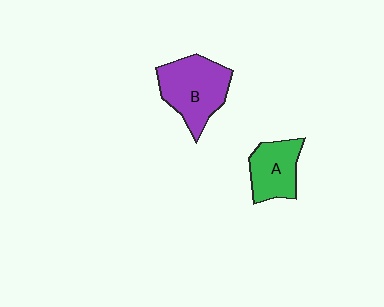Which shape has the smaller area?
Shape A (green).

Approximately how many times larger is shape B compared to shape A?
Approximately 1.4 times.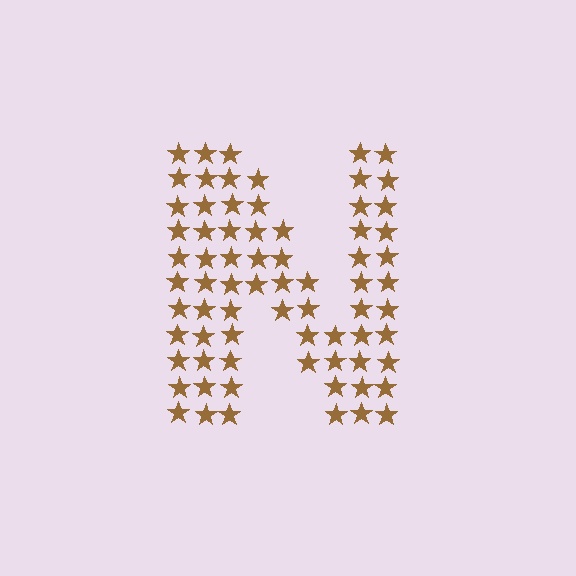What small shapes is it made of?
It is made of small stars.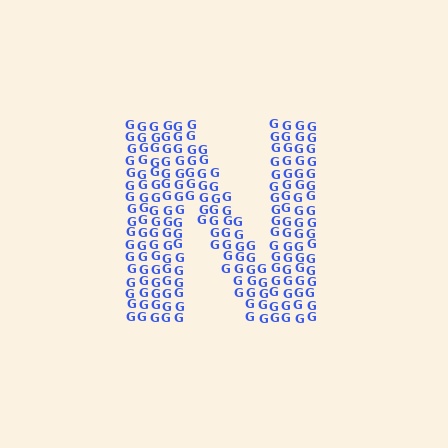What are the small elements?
The small elements are letter G's.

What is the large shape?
The large shape is the letter N.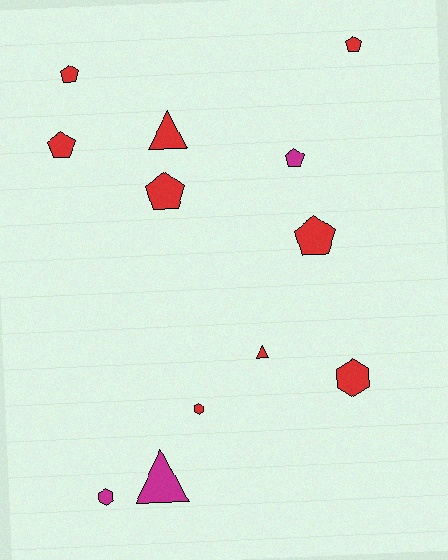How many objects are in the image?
There are 12 objects.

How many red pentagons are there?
There are 5 red pentagons.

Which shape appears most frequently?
Pentagon, with 6 objects.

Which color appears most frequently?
Red, with 9 objects.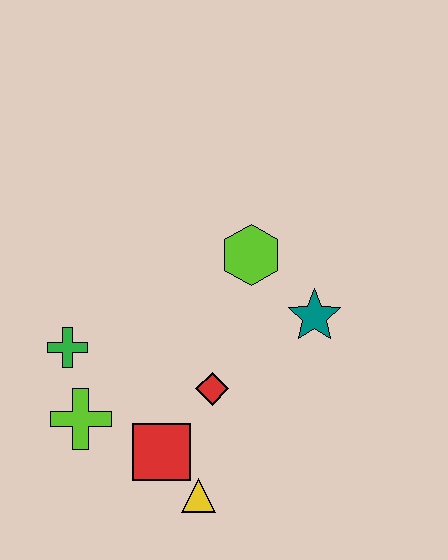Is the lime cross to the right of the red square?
No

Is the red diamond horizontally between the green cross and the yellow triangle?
No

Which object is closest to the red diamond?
The red square is closest to the red diamond.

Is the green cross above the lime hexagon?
No